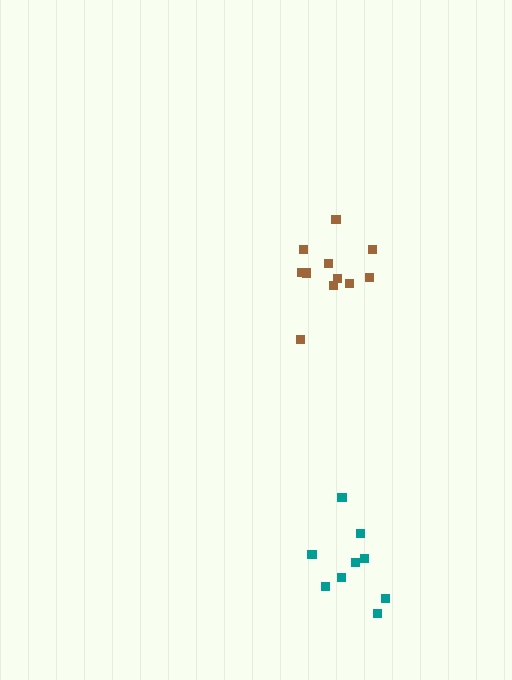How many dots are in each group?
Group 1: 11 dots, Group 2: 9 dots (20 total).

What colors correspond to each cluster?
The clusters are colored: brown, teal.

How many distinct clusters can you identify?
There are 2 distinct clusters.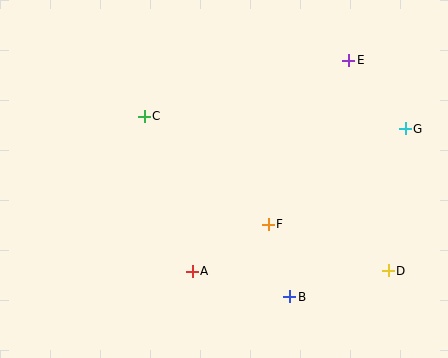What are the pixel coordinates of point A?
Point A is at (192, 271).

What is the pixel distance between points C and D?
The distance between C and D is 288 pixels.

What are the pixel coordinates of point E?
Point E is at (349, 60).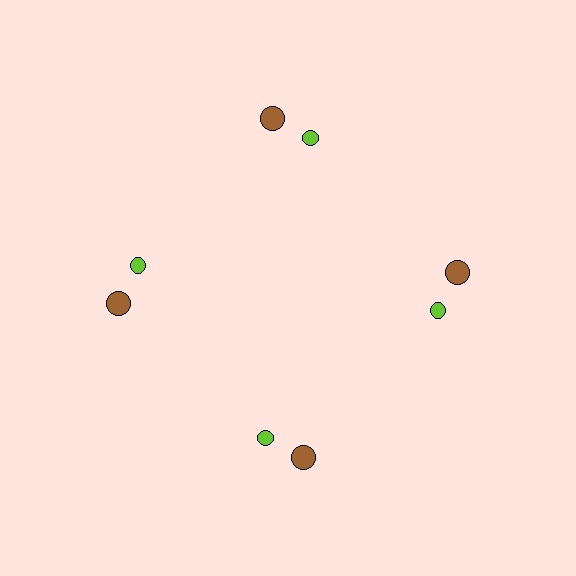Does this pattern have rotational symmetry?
Yes, this pattern has 4-fold rotational symmetry. It looks the same after rotating 90 degrees around the center.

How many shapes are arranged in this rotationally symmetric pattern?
There are 8 shapes, arranged in 4 groups of 2.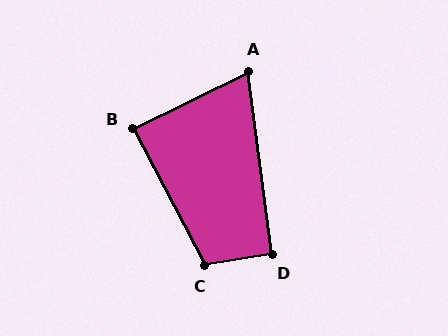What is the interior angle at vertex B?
Approximately 89 degrees (approximately right).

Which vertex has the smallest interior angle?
A, at approximately 71 degrees.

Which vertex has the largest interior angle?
C, at approximately 109 degrees.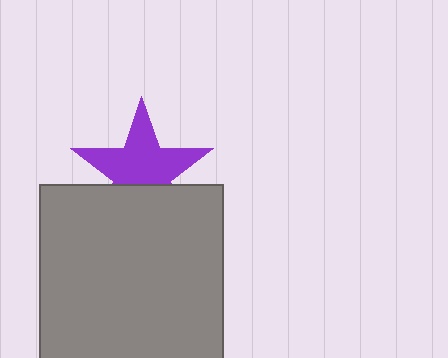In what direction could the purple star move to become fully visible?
The purple star could move up. That would shift it out from behind the gray square entirely.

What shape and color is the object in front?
The object in front is a gray square.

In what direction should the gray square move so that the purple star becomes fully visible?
The gray square should move down. That is the shortest direction to clear the overlap and leave the purple star fully visible.